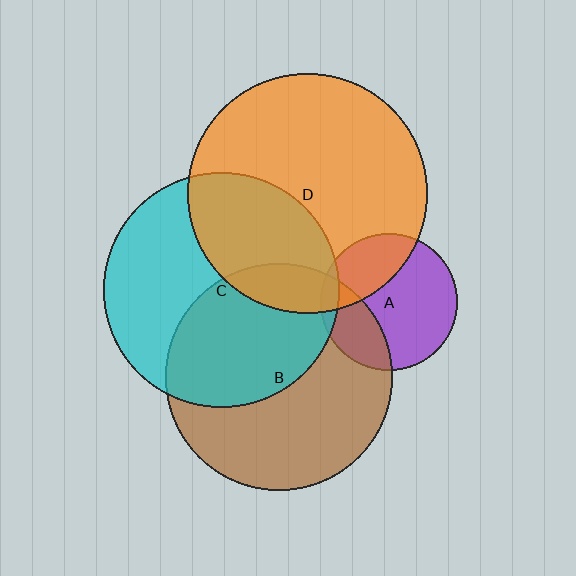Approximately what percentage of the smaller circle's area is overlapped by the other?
Approximately 5%.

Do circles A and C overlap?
Yes.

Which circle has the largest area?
Circle D (orange).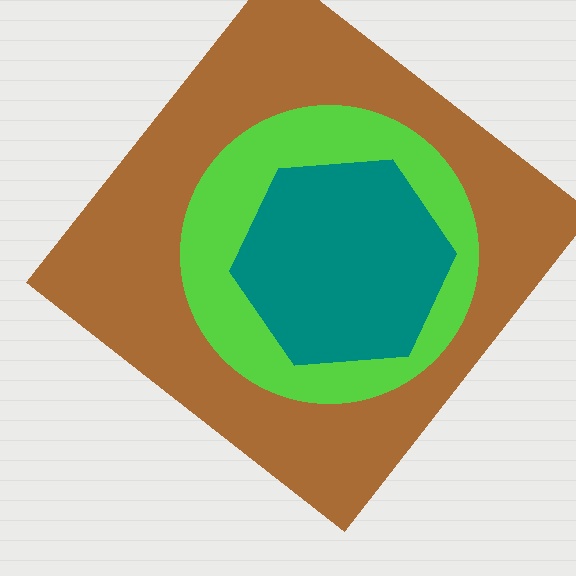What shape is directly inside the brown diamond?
The lime circle.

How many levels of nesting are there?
3.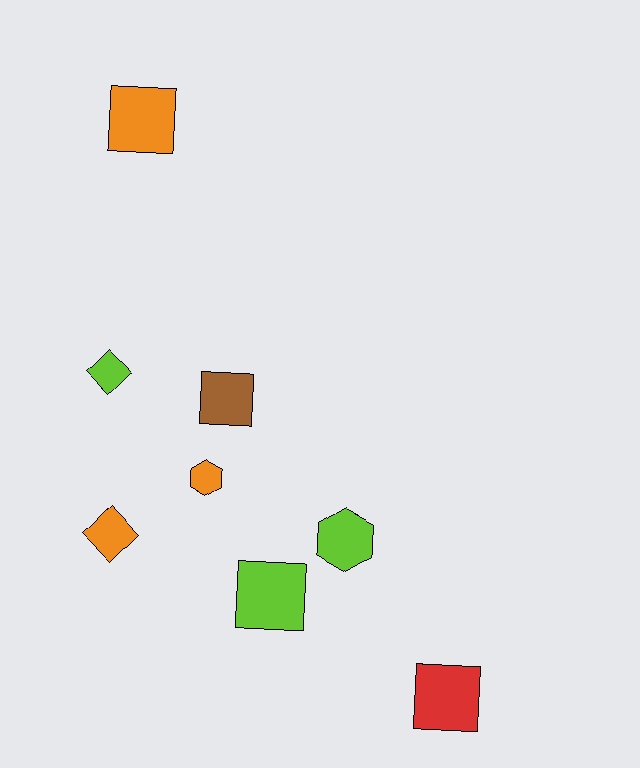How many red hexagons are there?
There are no red hexagons.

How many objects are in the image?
There are 8 objects.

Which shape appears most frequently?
Square, with 4 objects.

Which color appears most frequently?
Orange, with 3 objects.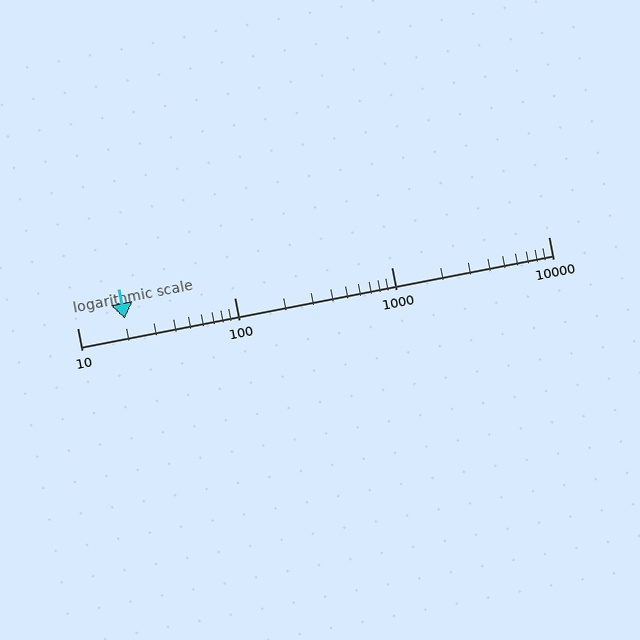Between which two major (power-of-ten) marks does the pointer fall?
The pointer is between 10 and 100.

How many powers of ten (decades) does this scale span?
The scale spans 3 decades, from 10 to 10000.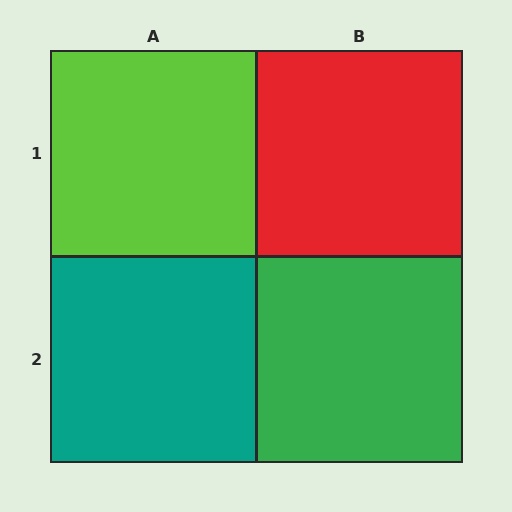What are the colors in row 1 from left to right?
Lime, red.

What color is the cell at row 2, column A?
Teal.